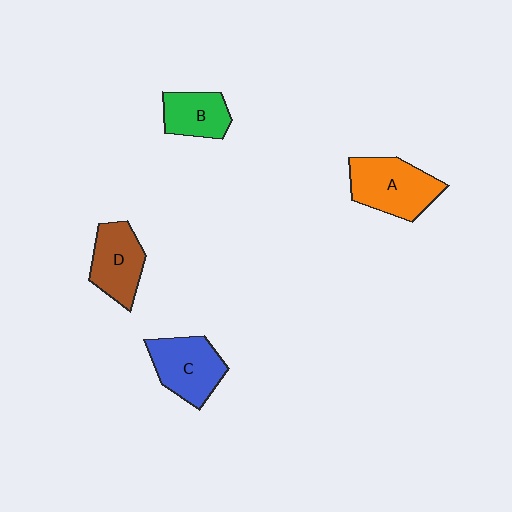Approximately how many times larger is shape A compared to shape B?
Approximately 1.5 times.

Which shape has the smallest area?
Shape B (green).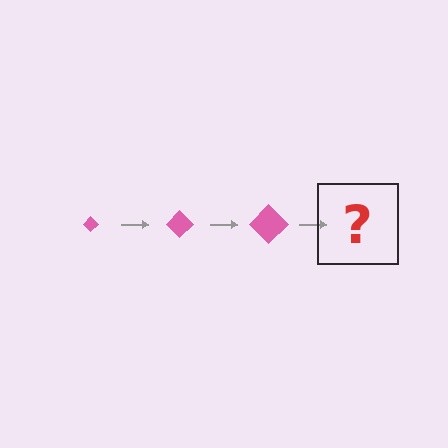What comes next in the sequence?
The next element should be a pink diamond, larger than the previous one.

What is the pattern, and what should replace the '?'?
The pattern is that the diamond gets progressively larger each step. The '?' should be a pink diamond, larger than the previous one.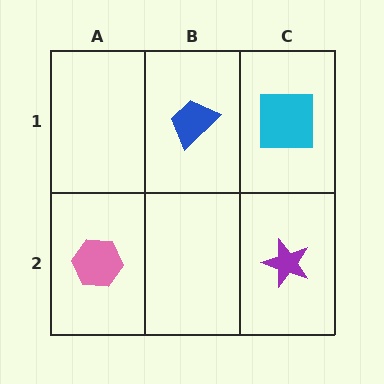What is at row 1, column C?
A cyan square.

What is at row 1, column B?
A blue trapezoid.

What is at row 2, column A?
A pink hexagon.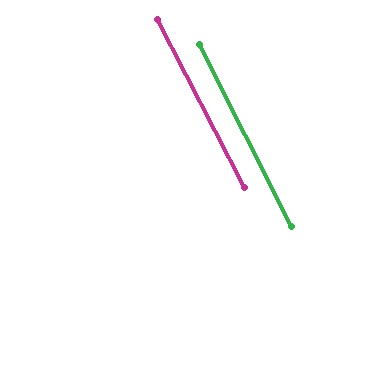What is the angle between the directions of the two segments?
Approximately 1 degree.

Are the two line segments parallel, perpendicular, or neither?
Parallel — their directions differ by only 0.6°.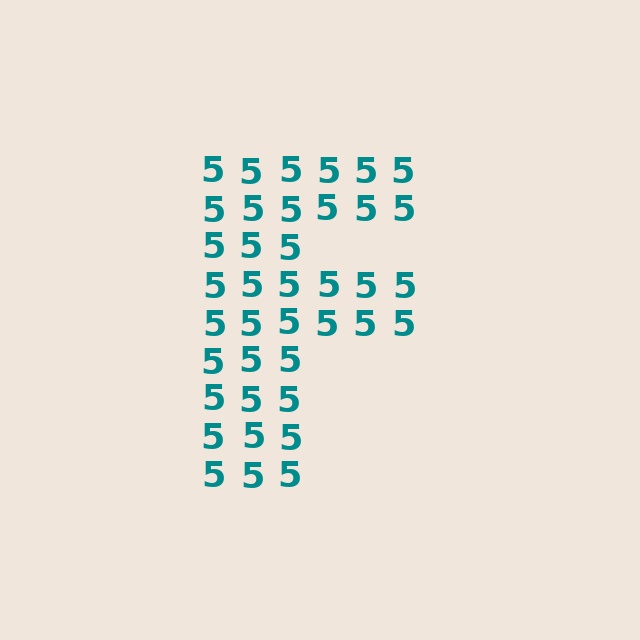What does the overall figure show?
The overall figure shows the letter F.